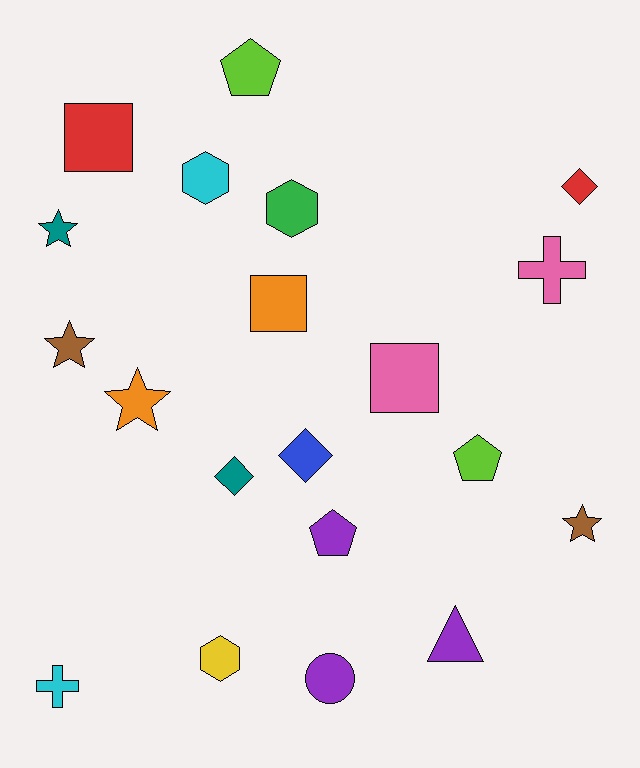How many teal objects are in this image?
There are 2 teal objects.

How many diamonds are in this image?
There are 3 diamonds.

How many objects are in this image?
There are 20 objects.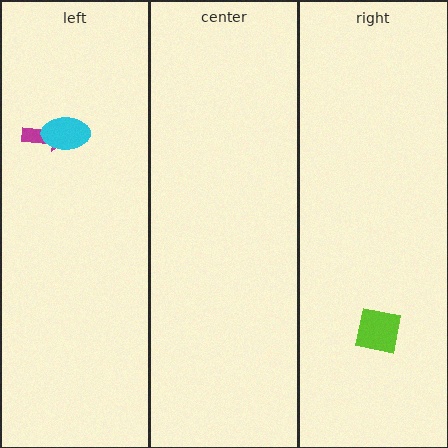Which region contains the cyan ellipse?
The left region.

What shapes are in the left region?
The magenta arrow, the cyan ellipse.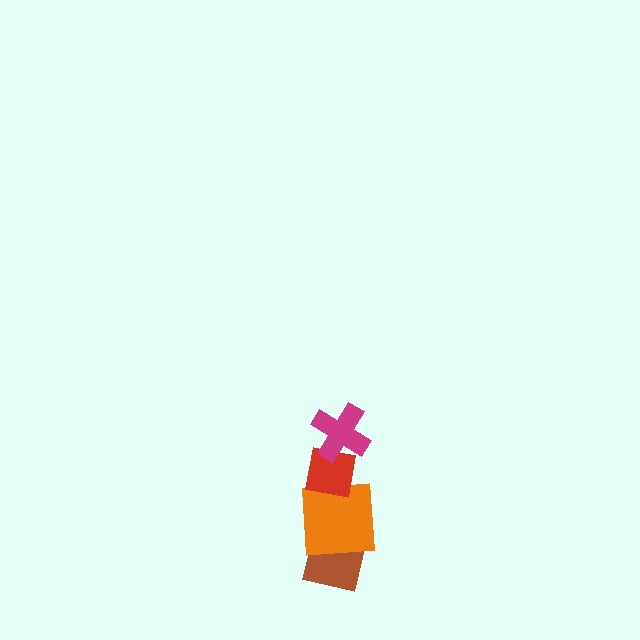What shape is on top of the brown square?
The orange square is on top of the brown square.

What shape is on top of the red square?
The magenta cross is on top of the red square.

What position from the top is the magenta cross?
The magenta cross is 1st from the top.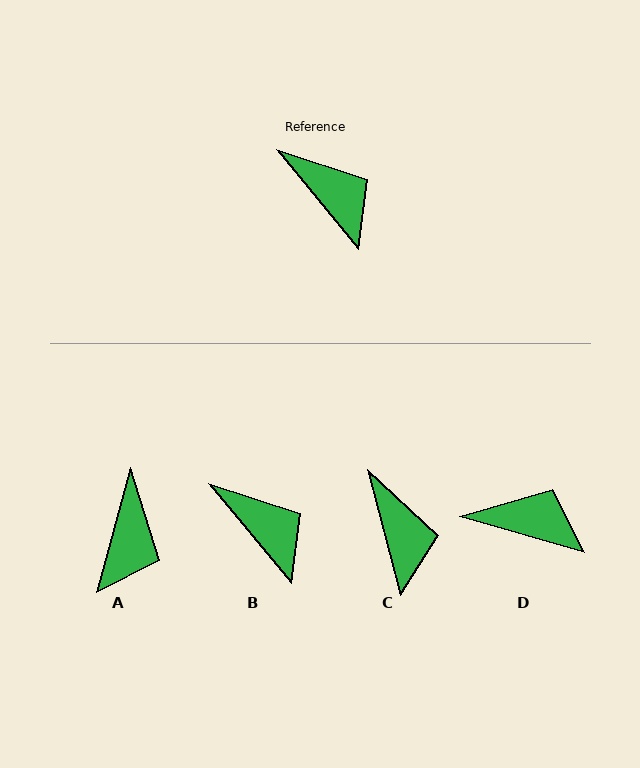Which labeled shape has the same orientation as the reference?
B.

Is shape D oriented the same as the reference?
No, it is off by about 34 degrees.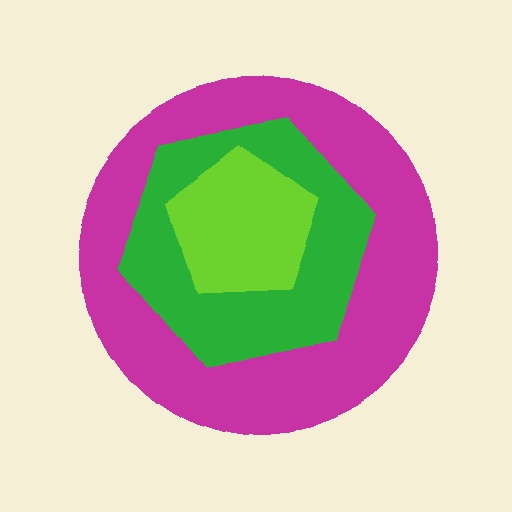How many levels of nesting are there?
3.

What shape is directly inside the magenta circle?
The green hexagon.